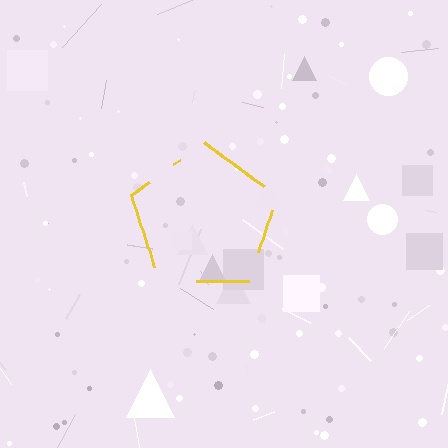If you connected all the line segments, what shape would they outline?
They would outline a pentagon.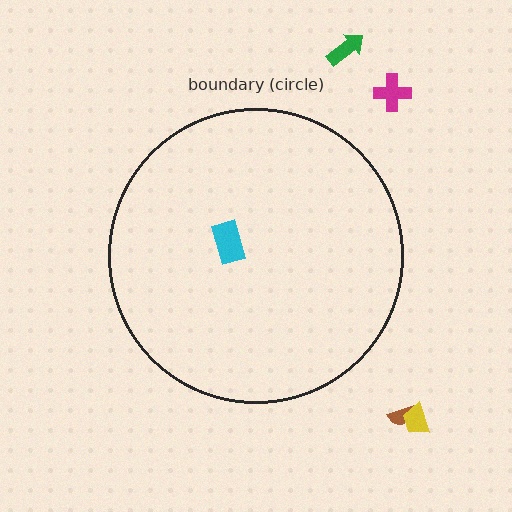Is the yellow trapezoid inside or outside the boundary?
Outside.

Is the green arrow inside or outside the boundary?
Outside.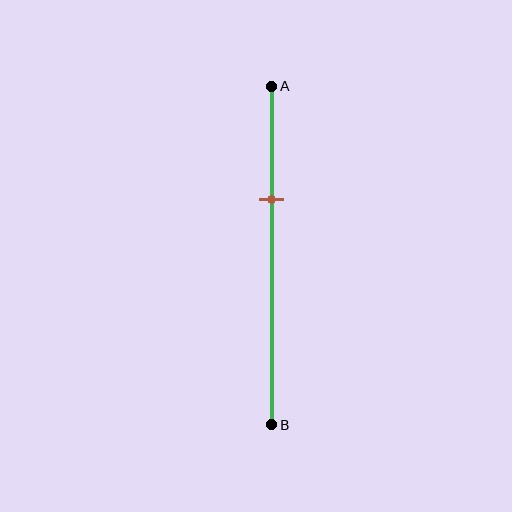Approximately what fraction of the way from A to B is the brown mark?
The brown mark is approximately 35% of the way from A to B.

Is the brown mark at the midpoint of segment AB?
No, the mark is at about 35% from A, not at the 50% midpoint.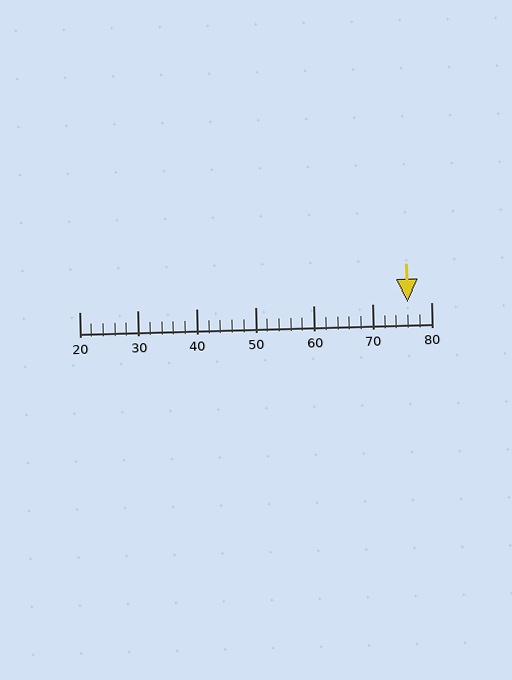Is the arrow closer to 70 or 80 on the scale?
The arrow is closer to 80.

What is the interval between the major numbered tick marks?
The major tick marks are spaced 10 units apart.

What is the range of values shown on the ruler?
The ruler shows values from 20 to 80.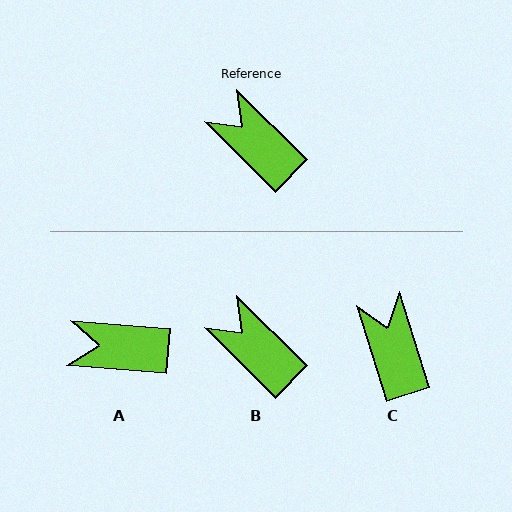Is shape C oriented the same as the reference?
No, it is off by about 28 degrees.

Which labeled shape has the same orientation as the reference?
B.